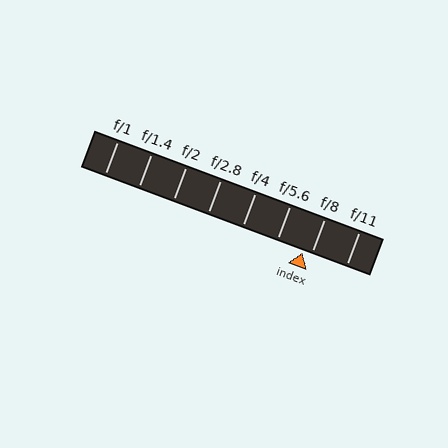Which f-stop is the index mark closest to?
The index mark is closest to f/8.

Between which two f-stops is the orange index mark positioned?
The index mark is between f/5.6 and f/8.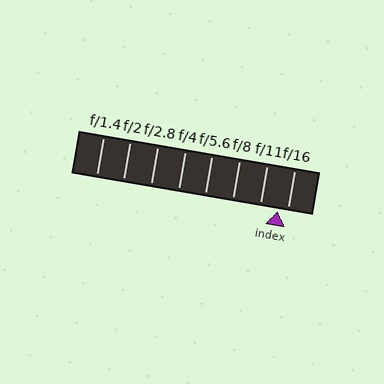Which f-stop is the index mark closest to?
The index mark is closest to f/16.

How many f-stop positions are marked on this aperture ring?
There are 8 f-stop positions marked.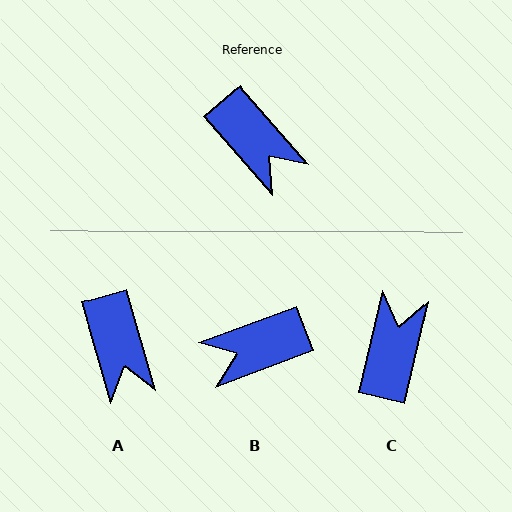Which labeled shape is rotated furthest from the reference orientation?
C, about 126 degrees away.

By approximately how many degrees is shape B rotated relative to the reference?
Approximately 111 degrees clockwise.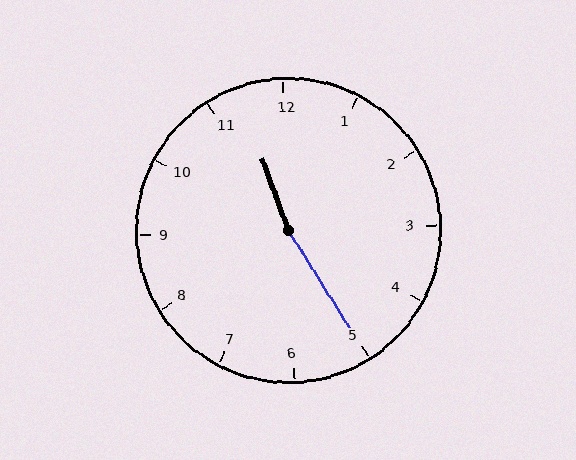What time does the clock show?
11:25.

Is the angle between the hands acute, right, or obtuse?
It is obtuse.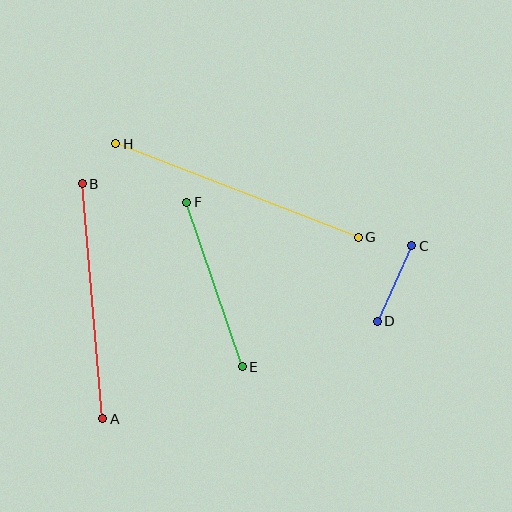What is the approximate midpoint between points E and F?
The midpoint is at approximately (215, 285) pixels.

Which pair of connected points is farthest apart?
Points G and H are farthest apart.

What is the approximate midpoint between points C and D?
The midpoint is at approximately (395, 283) pixels.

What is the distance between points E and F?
The distance is approximately 173 pixels.